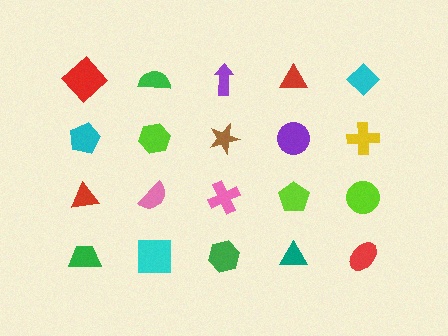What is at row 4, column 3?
A green hexagon.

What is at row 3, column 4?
A lime pentagon.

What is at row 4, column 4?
A teal triangle.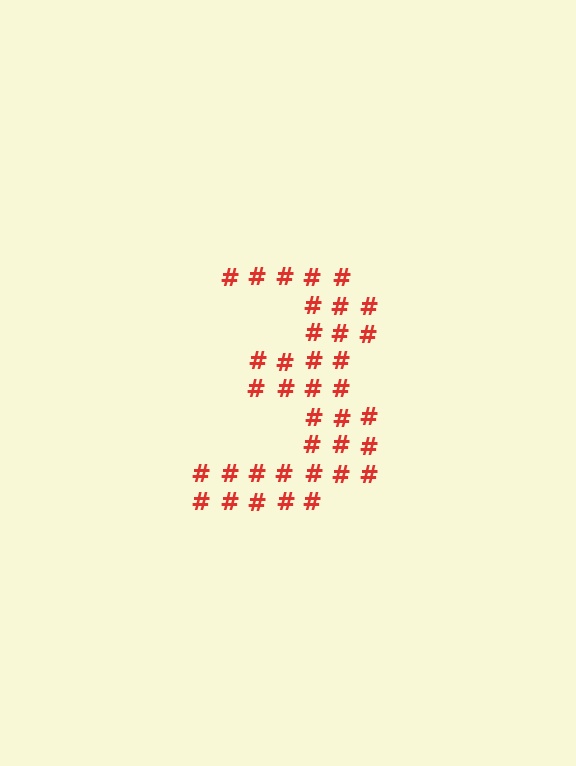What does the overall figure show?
The overall figure shows the digit 3.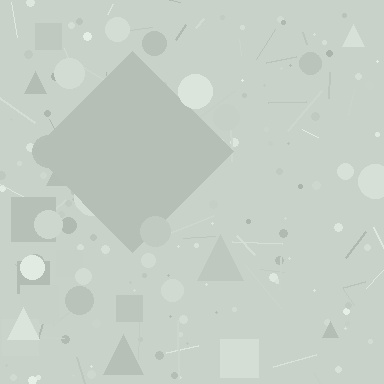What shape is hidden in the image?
A diamond is hidden in the image.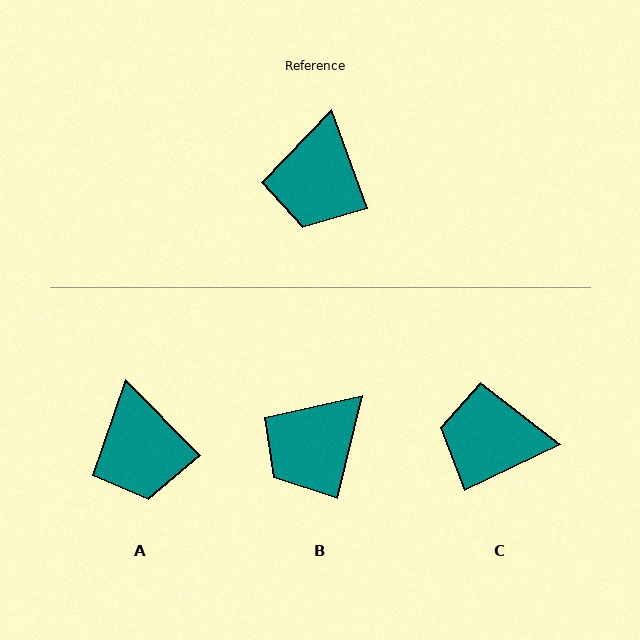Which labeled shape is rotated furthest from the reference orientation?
C, about 84 degrees away.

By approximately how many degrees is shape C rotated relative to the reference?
Approximately 84 degrees clockwise.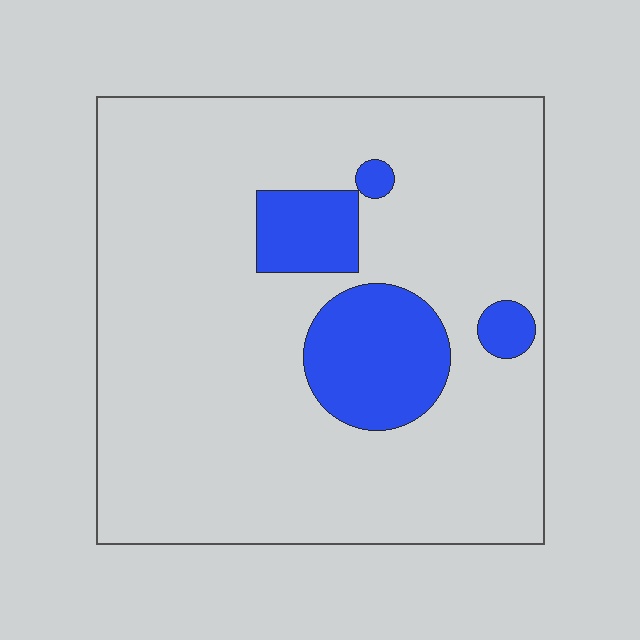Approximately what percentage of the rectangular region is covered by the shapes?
Approximately 15%.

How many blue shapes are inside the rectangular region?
4.